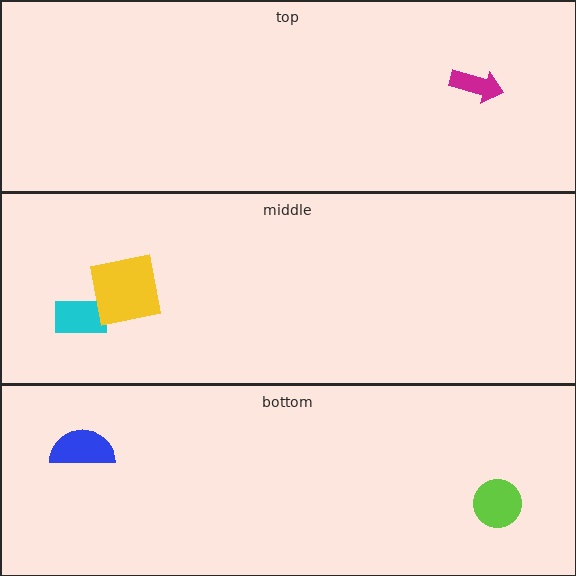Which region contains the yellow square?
The middle region.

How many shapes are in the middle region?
2.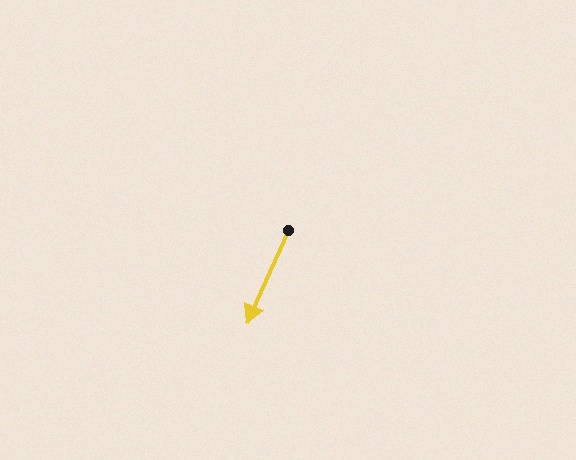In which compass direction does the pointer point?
Southwest.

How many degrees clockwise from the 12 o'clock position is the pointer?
Approximately 204 degrees.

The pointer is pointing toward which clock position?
Roughly 7 o'clock.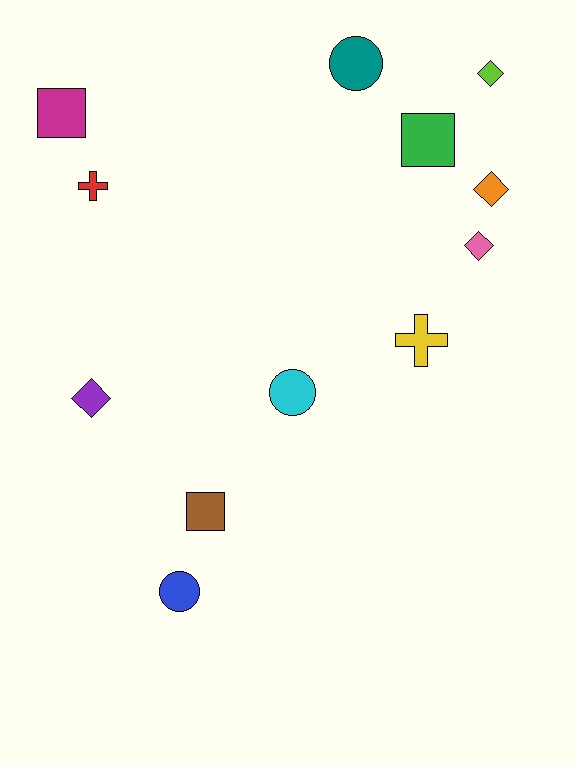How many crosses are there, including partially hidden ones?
There are 2 crosses.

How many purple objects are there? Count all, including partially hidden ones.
There is 1 purple object.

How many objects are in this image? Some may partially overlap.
There are 12 objects.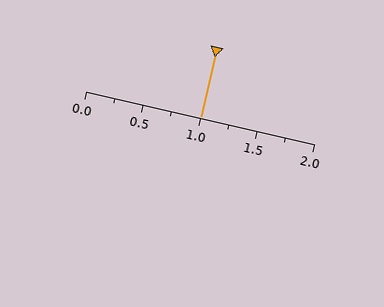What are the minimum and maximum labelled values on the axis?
The axis runs from 0.0 to 2.0.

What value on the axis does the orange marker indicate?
The marker indicates approximately 1.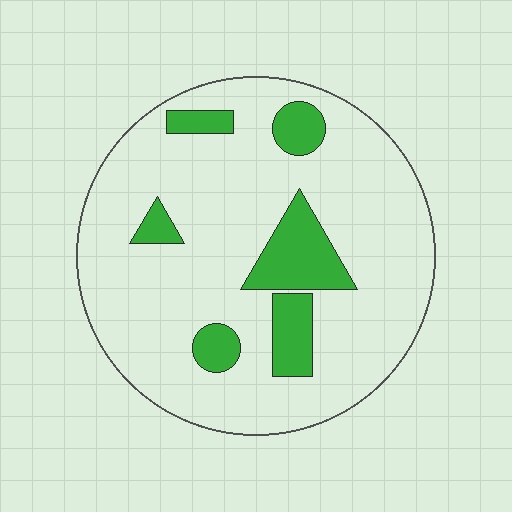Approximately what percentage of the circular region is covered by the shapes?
Approximately 15%.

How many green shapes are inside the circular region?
6.